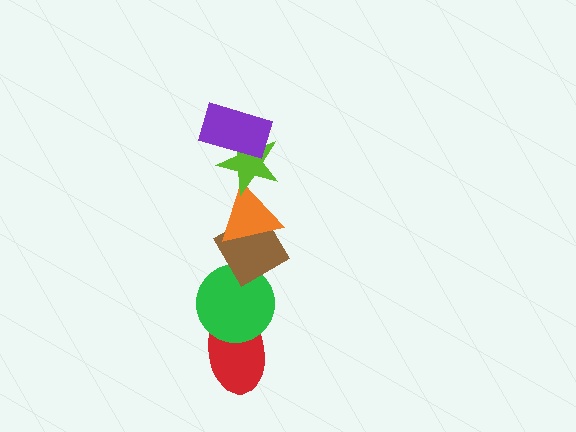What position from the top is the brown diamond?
The brown diamond is 4th from the top.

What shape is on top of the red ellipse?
The green circle is on top of the red ellipse.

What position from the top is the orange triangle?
The orange triangle is 3rd from the top.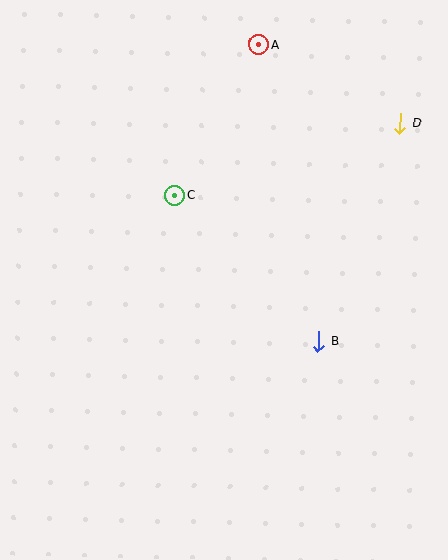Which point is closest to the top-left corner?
Point C is closest to the top-left corner.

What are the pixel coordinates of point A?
Point A is at (259, 44).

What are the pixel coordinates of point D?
Point D is at (400, 123).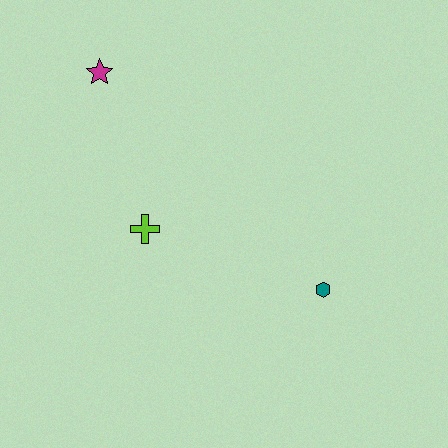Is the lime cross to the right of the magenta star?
Yes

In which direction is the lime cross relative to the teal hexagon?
The lime cross is to the left of the teal hexagon.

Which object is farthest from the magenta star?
The teal hexagon is farthest from the magenta star.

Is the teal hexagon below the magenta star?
Yes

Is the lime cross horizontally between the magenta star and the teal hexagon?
Yes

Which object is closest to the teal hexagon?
The lime cross is closest to the teal hexagon.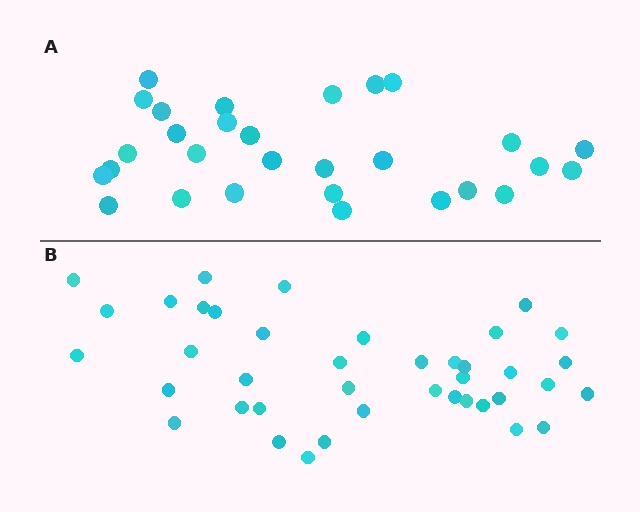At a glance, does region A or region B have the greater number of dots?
Region B (the bottom region) has more dots.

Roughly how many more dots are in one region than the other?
Region B has roughly 12 or so more dots than region A.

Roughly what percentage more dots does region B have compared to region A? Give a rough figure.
About 40% more.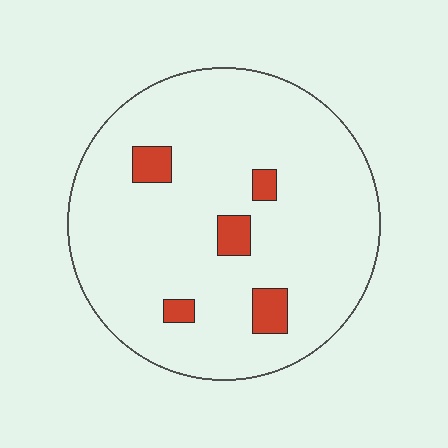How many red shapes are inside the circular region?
5.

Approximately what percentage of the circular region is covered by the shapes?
Approximately 10%.